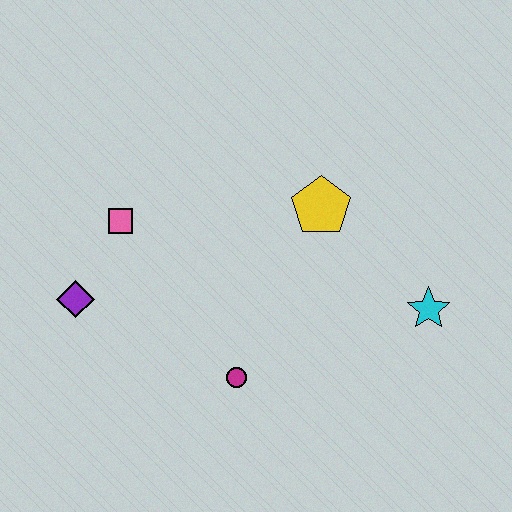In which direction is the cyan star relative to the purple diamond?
The cyan star is to the right of the purple diamond.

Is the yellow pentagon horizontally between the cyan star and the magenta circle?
Yes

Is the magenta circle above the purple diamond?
No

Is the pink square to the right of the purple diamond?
Yes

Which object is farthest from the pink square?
The cyan star is farthest from the pink square.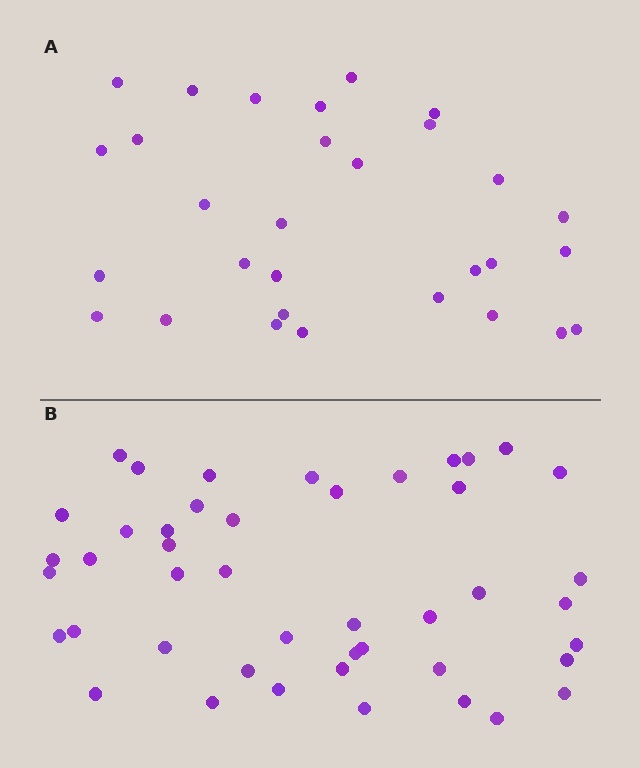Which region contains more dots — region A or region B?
Region B (the bottom region) has more dots.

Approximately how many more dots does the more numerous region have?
Region B has approximately 15 more dots than region A.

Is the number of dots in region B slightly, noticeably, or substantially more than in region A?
Region B has substantially more. The ratio is roughly 1.5 to 1.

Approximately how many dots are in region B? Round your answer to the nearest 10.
About 40 dots. (The exact count is 45, which rounds to 40.)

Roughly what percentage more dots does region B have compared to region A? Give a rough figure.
About 50% more.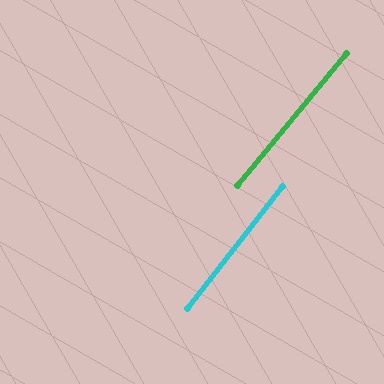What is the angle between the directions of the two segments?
Approximately 2 degrees.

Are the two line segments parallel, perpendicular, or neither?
Parallel — their directions differ by only 1.8°.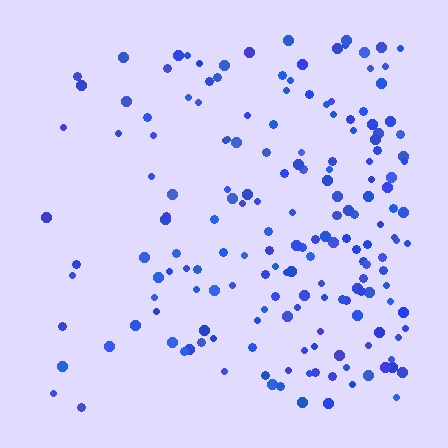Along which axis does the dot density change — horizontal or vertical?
Horizontal.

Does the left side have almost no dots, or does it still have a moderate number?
Still a moderate number, just noticeably fewer than the right.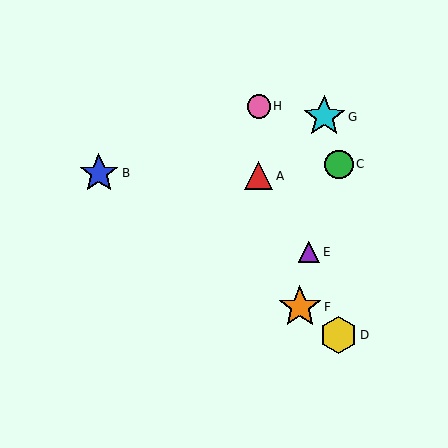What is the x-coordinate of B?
Object B is at x≈99.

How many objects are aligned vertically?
2 objects (A, H) are aligned vertically.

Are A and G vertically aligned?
No, A is at x≈259 and G is at x≈324.